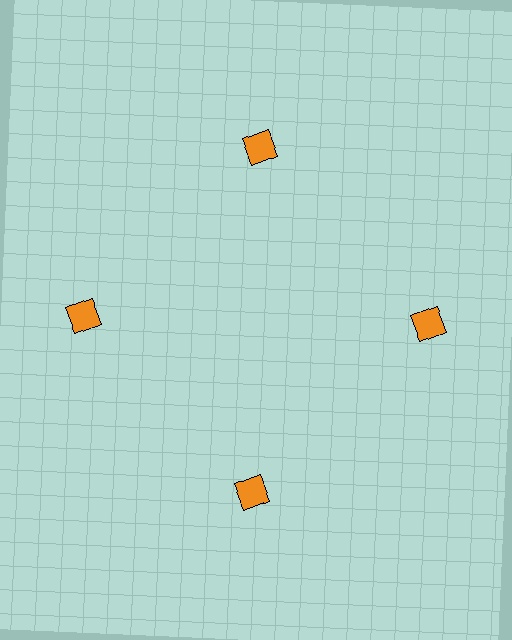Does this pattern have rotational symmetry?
Yes, this pattern has 4-fold rotational symmetry. It looks the same after rotating 90 degrees around the center.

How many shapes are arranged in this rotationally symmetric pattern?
There are 4 shapes, arranged in 4 groups of 1.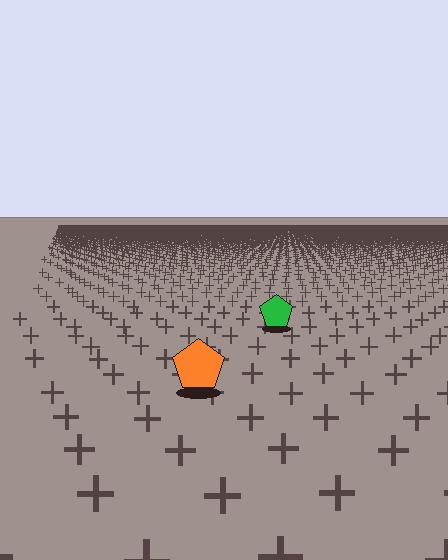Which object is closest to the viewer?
The orange pentagon is closest. The texture marks near it are larger and more spread out.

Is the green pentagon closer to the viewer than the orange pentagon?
No. The orange pentagon is closer — you can tell from the texture gradient: the ground texture is coarser near it.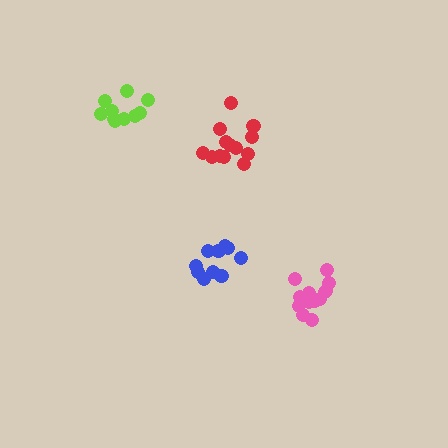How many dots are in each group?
Group 1: 14 dots, Group 2: 14 dots, Group 3: 10 dots, Group 4: 10 dots (48 total).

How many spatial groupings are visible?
There are 4 spatial groupings.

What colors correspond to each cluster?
The clusters are colored: pink, red, lime, blue.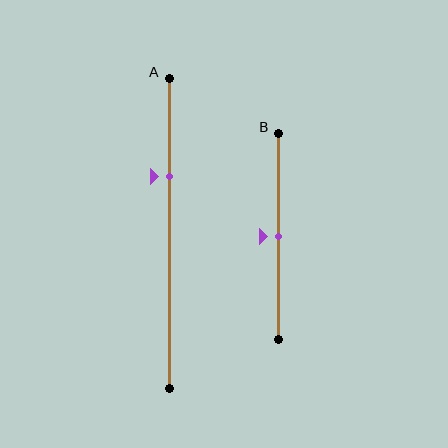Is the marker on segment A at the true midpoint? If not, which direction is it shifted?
No, the marker on segment A is shifted upward by about 18% of the segment length.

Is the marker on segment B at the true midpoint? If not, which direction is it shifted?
Yes, the marker on segment B is at the true midpoint.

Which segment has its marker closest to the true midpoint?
Segment B has its marker closest to the true midpoint.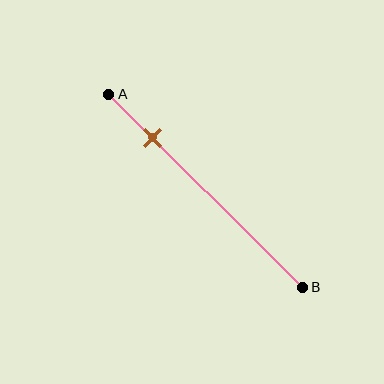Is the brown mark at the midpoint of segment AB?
No, the mark is at about 25% from A, not at the 50% midpoint.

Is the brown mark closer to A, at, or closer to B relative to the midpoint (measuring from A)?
The brown mark is closer to point A than the midpoint of segment AB.